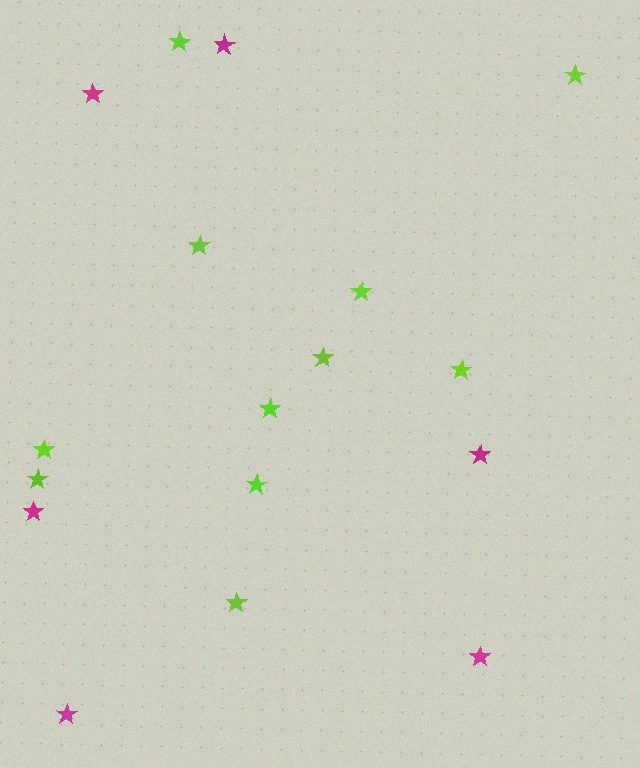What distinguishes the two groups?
There are 2 groups: one group of lime stars (11) and one group of magenta stars (6).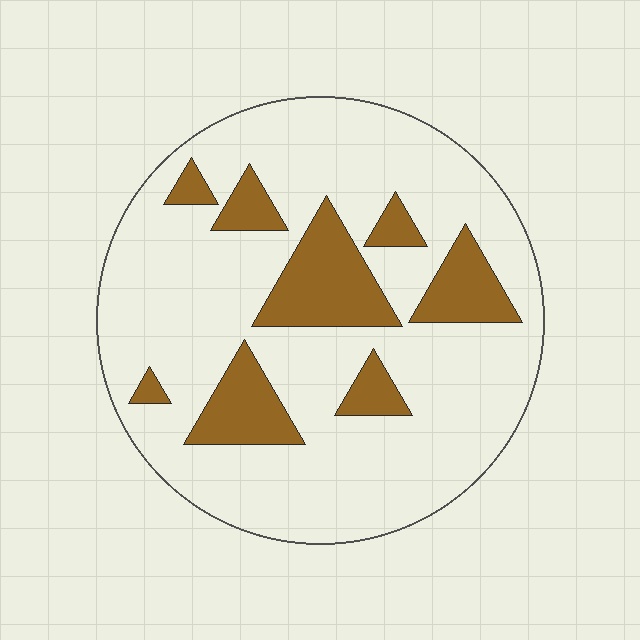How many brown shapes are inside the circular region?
8.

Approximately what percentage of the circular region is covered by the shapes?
Approximately 20%.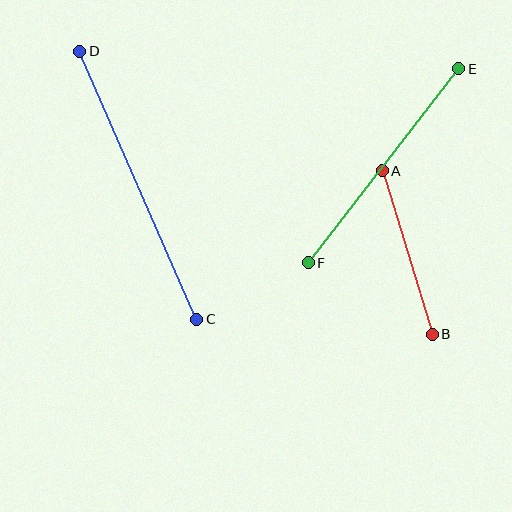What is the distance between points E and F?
The distance is approximately 246 pixels.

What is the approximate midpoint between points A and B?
The midpoint is at approximately (407, 252) pixels.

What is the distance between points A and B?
The distance is approximately 171 pixels.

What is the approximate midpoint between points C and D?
The midpoint is at approximately (138, 185) pixels.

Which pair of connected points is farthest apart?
Points C and D are farthest apart.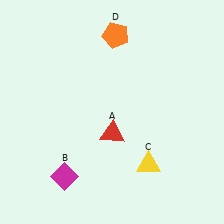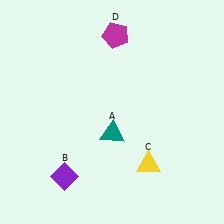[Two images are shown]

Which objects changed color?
A changed from red to teal. B changed from magenta to purple. D changed from orange to magenta.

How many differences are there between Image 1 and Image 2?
There are 3 differences between the two images.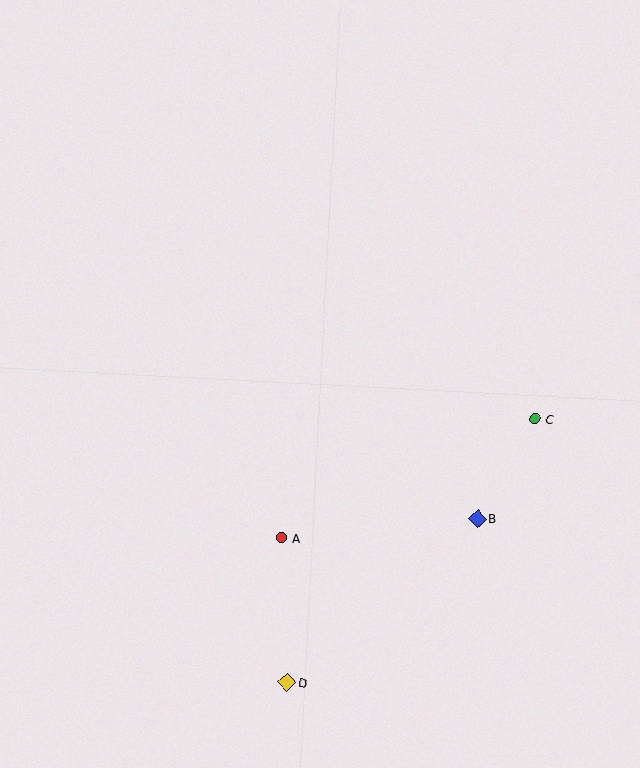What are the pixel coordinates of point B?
Point B is at (477, 519).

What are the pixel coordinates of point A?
Point A is at (281, 538).